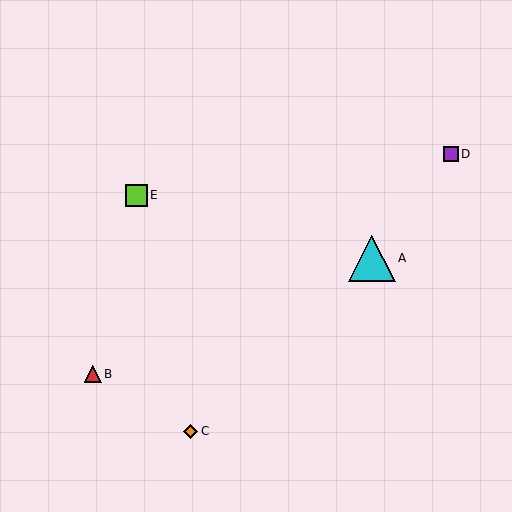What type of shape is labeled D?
Shape D is a purple square.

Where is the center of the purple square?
The center of the purple square is at (451, 154).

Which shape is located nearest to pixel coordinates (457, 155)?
The purple square (labeled D) at (451, 154) is nearest to that location.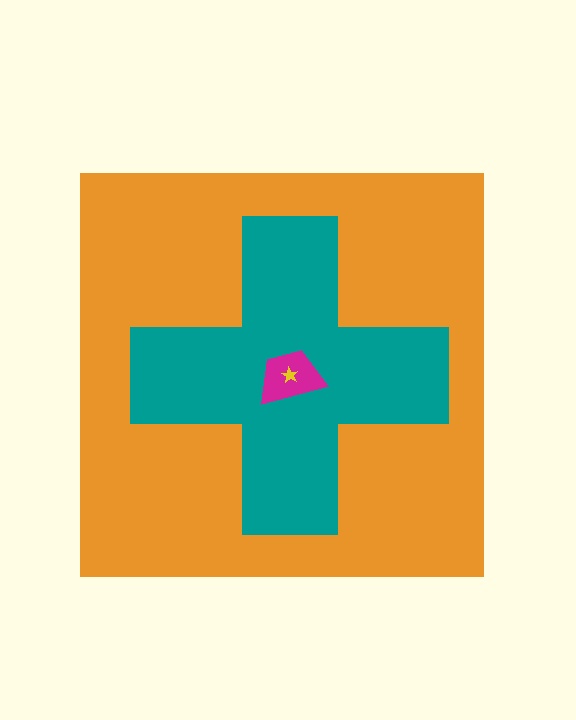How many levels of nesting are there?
4.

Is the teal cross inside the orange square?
Yes.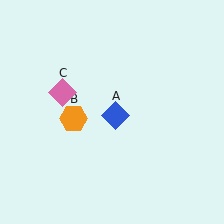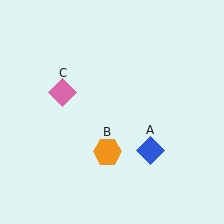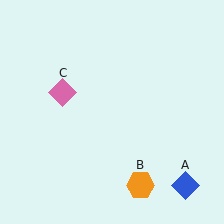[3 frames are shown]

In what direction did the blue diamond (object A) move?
The blue diamond (object A) moved down and to the right.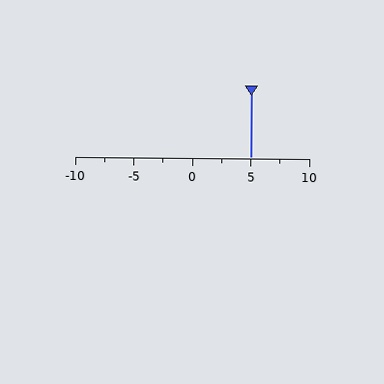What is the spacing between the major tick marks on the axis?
The major ticks are spaced 5 apart.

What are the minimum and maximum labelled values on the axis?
The axis runs from -10 to 10.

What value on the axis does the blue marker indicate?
The marker indicates approximately 5.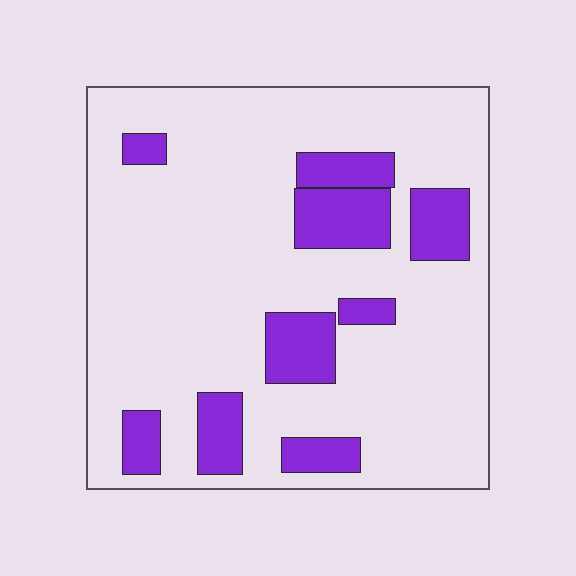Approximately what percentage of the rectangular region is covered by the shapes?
Approximately 20%.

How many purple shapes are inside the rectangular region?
9.